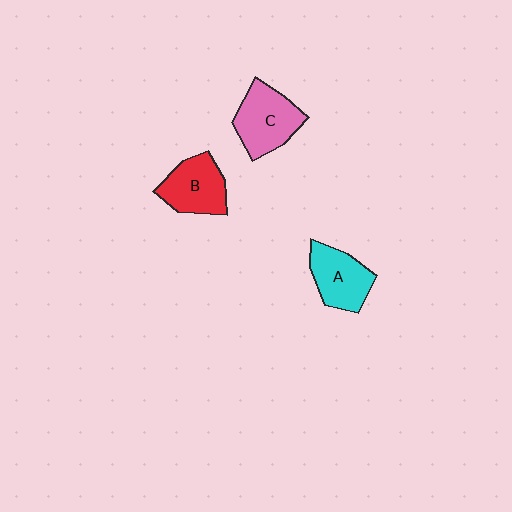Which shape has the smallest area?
Shape A (cyan).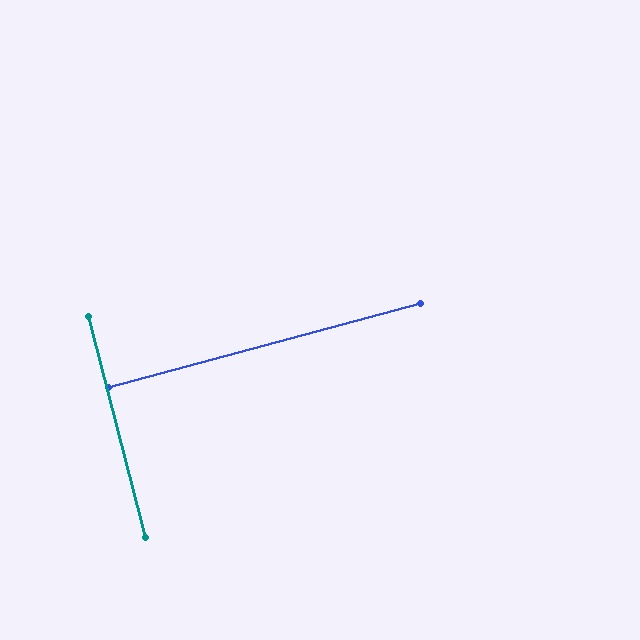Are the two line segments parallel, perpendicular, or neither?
Perpendicular — they meet at approximately 89°.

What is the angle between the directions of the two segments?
Approximately 89 degrees.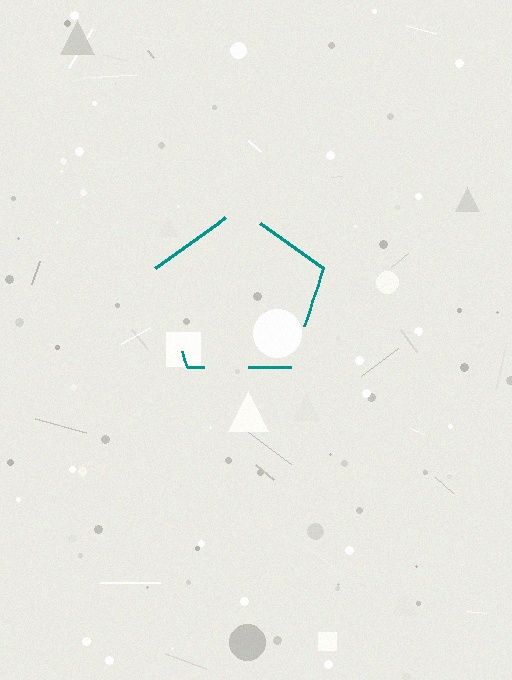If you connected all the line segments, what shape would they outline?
They would outline a pentagon.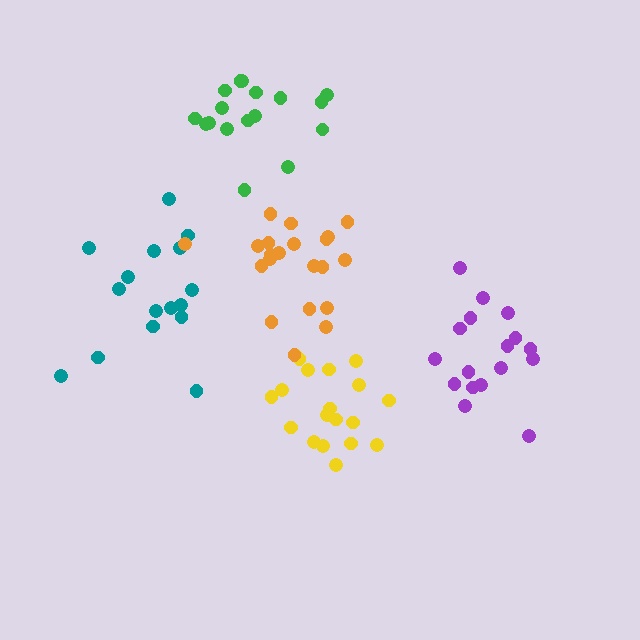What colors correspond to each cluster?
The clusters are colored: teal, purple, yellow, green, orange.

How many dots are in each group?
Group 1: 16 dots, Group 2: 17 dots, Group 3: 19 dots, Group 4: 17 dots, Group 5: 21 dots (90 total).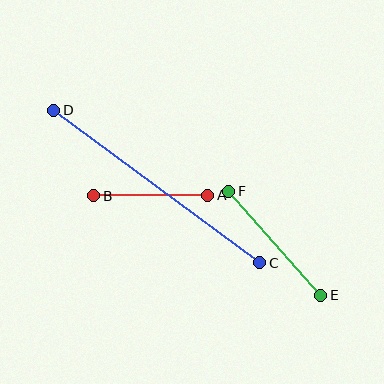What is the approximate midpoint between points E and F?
The midpoint is at approximately (275, 243) pixels.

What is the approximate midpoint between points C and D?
The midpoint is at approximately (157, 186) pixels.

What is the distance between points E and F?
The distance is approximately 139 pixels.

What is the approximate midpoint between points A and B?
The midpoint is at approximately (151, 195) pixels.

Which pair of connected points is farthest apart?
Points C and D are farthest apart.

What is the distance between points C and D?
The distance is approximately 256 pixels.